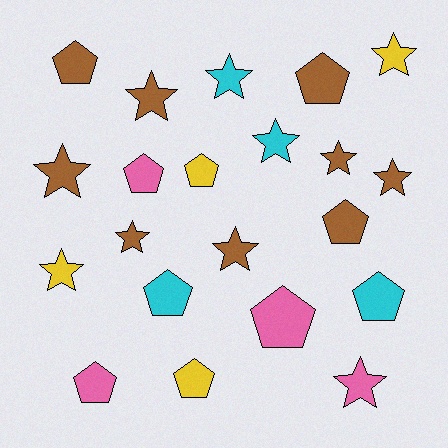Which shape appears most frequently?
Star, with 11 objects.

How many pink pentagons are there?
There are 3 pink pentagons.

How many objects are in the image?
There are 21 objects.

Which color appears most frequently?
Brown, with 9 objects.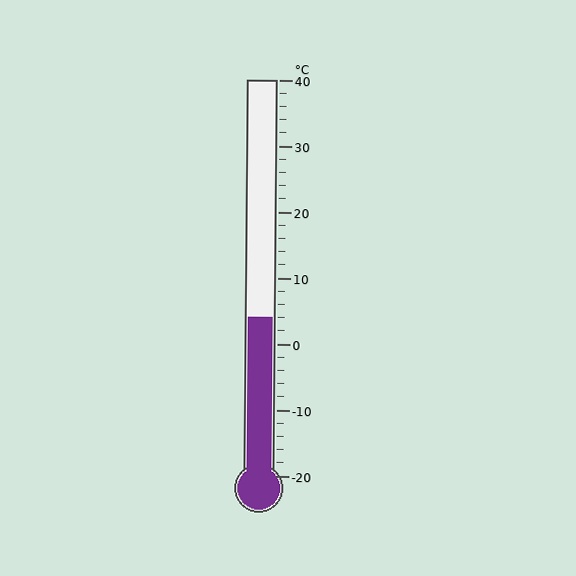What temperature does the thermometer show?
The thermometer shows approximately 4°C.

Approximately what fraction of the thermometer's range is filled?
The thermometer is filled to approximately 40% of its range.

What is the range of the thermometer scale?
The thermometer scale ranges from -20°C to 40°C.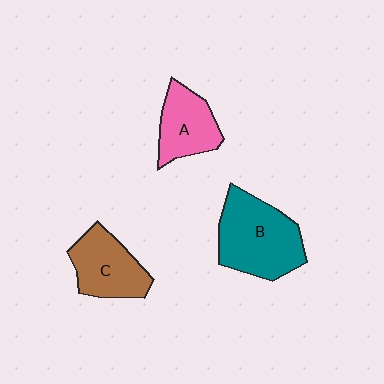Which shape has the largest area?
Shape B (teal).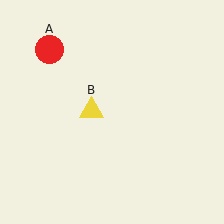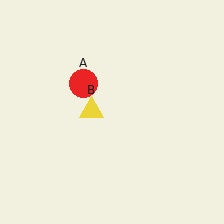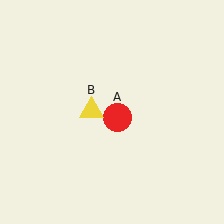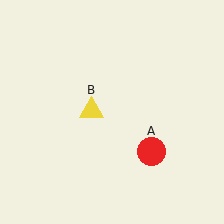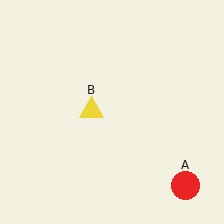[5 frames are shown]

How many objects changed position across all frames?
1 object changed position: red circle (object A).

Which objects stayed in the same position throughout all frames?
Yellow triangle (object B) remained stationary.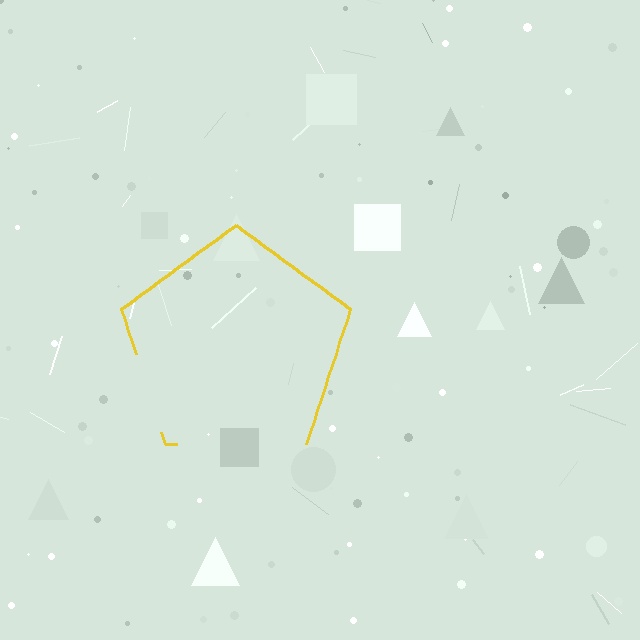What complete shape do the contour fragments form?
The contour fragments form a pentagon.